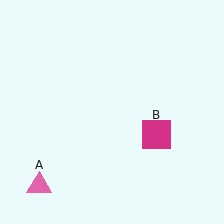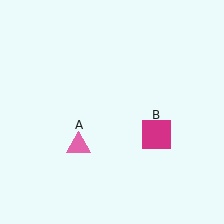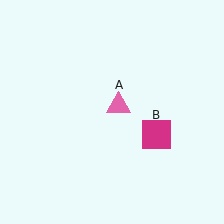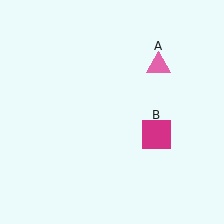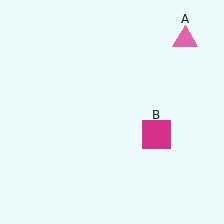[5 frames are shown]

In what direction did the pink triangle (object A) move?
The pink triangle (object A) moved up and to the right.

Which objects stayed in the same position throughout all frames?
Magenta square (object B) remained stationary.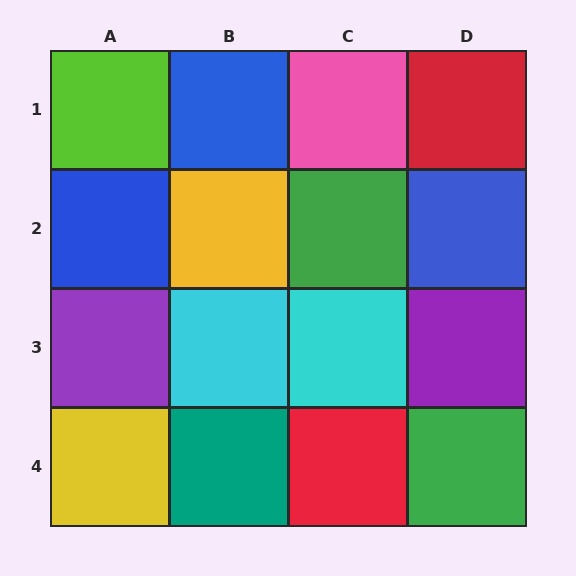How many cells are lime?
1 cell is lime.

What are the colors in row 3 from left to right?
Purple, cyan, cyan, purple.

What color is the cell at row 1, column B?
Blue.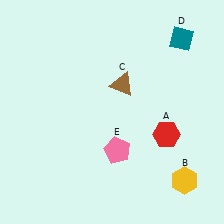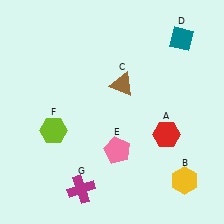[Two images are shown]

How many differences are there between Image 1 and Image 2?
There are 2 differences between the two images.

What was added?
A lime hexagon (F), a magenta cross (G) were added in Image 2.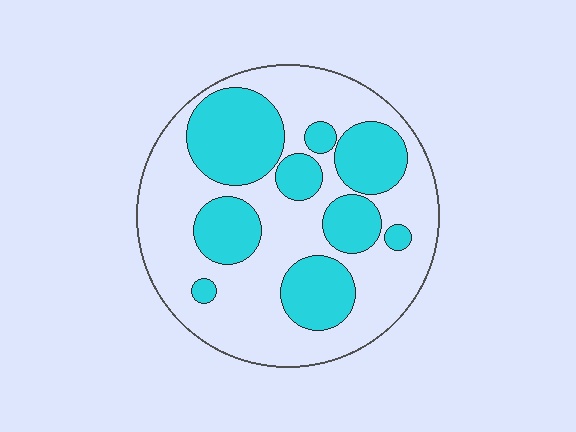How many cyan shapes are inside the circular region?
9.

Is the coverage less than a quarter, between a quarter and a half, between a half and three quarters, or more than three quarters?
Between a quarter and a half.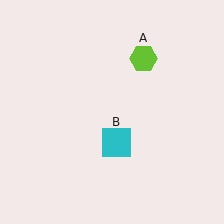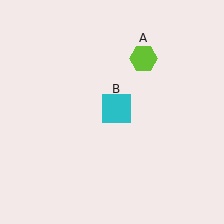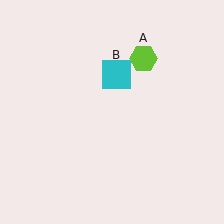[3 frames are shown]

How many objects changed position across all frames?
1 object changed position: cyan square (object B).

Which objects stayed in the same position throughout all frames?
Lime hexagon (object A) remained stationary.